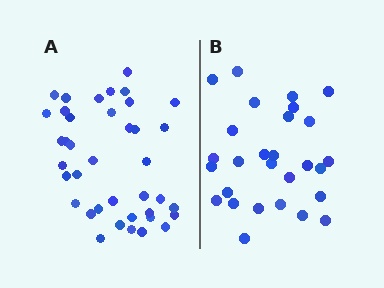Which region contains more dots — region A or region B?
Region A (the left region) has more dots.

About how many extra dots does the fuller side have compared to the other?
Region A has roughly 12 or so more dots than region B.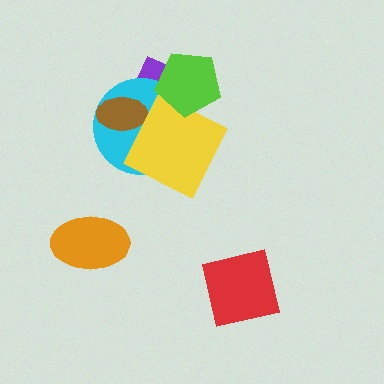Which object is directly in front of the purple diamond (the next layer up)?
The cyan circle is directly in front of the purple diamond.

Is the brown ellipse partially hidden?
No, no other shape covers it.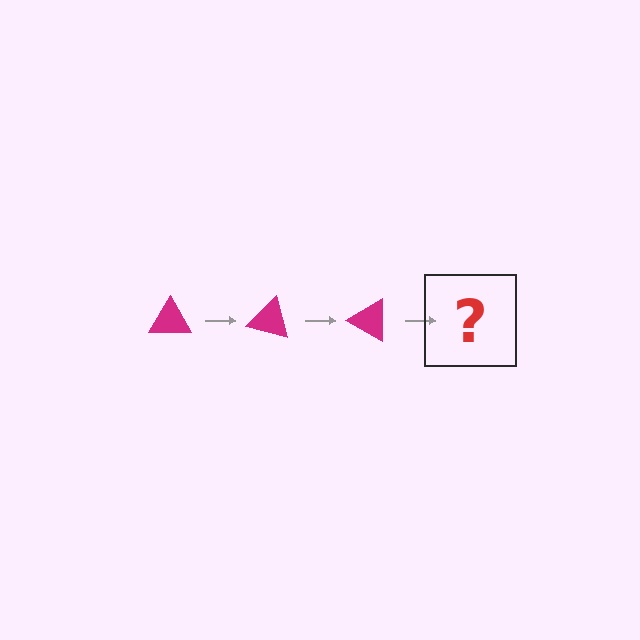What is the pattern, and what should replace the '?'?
The pattern is that the triangle rotates 15 degrees each step. The '?' should be a magenta triangle rotated 45 degrees.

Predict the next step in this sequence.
The next step is a magenta triangle rotated 45 degrees.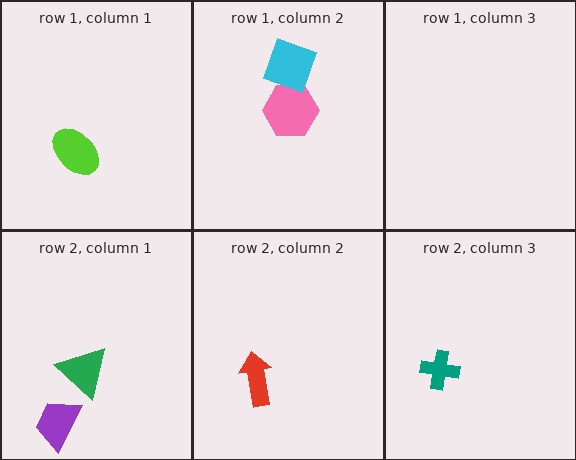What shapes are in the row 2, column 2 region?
The red arrow.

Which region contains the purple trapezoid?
The row 2, column 1 region.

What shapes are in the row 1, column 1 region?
The lime ellipse.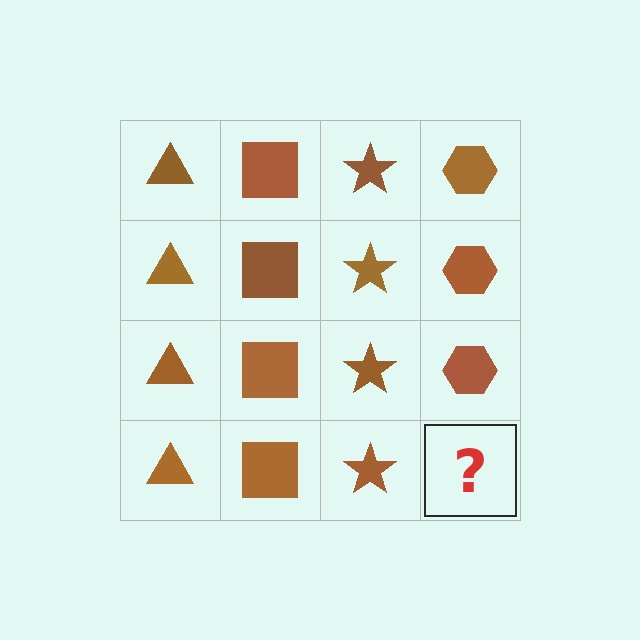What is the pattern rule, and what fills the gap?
The rule is that each column has a consistent shape. The gap should be filled with a brown hexagon.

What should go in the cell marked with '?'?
The missing cell should contain a brown hexagon.